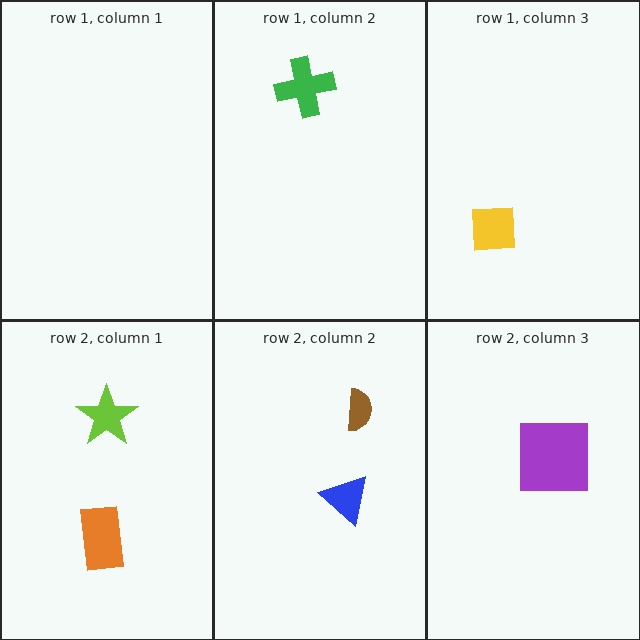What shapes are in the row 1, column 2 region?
The green cross.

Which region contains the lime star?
The row 2, column 1 region.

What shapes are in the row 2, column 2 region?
The blue triangle, the brown semicircle.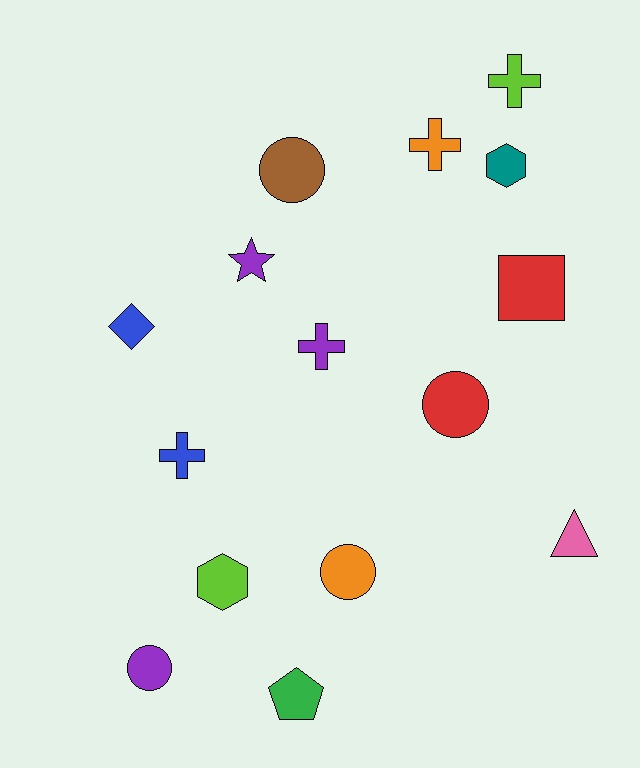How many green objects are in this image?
There is 1 green object.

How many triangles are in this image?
There is 1 triangle.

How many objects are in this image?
There are 15 objects.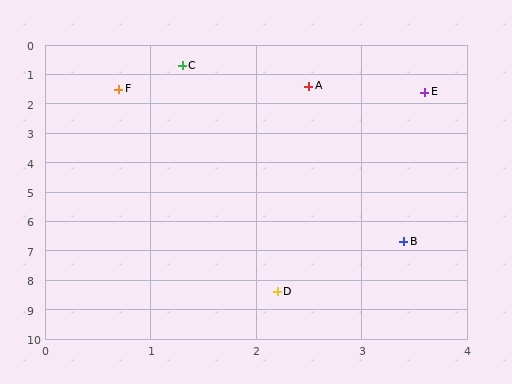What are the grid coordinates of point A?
Point A is at approximately (2.5, 1.4).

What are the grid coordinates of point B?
Point B is at approximately (3.4, 6.7).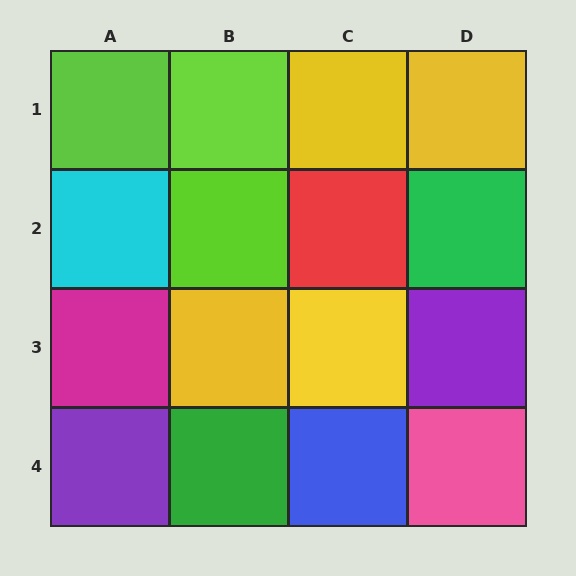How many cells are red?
1 cell is red.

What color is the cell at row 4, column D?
Pink.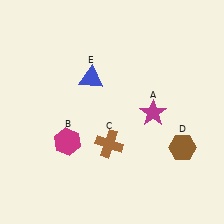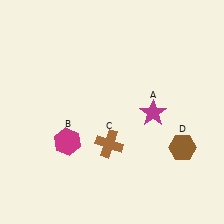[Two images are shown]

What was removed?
The blue triangle (E) was removed in Image 2.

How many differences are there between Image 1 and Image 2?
There is 1 difference between the two images.